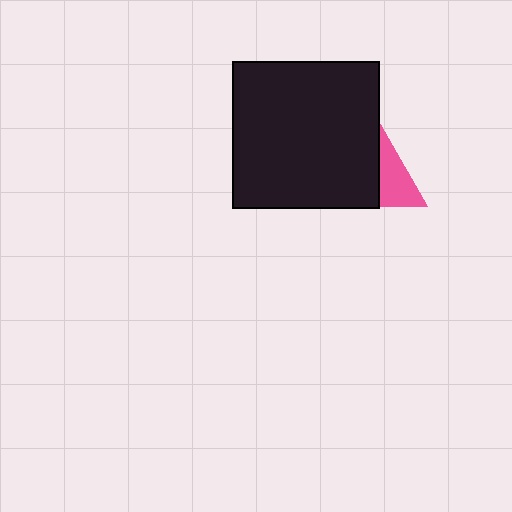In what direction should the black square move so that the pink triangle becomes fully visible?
The black square should move left. That is the shortest direction to clear the overlap and leave the pink triangle fully visible.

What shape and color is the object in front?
The object in front is a black square.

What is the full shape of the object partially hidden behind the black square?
The partially hidden object is a pink triangle.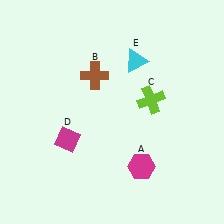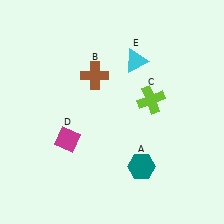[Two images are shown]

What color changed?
The hexagon (A) changed from magenta in Image 1 to teal in Image 2.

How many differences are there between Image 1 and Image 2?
There is 1 difference between the two images.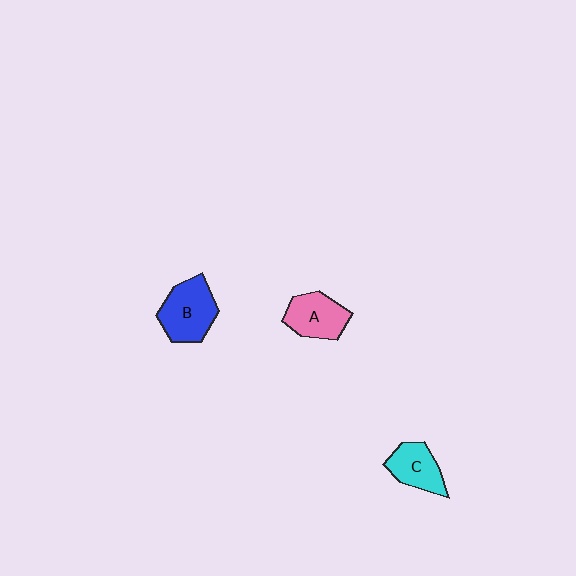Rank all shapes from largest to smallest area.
From largest to smallest: B (blue), A (pink), C (cyan).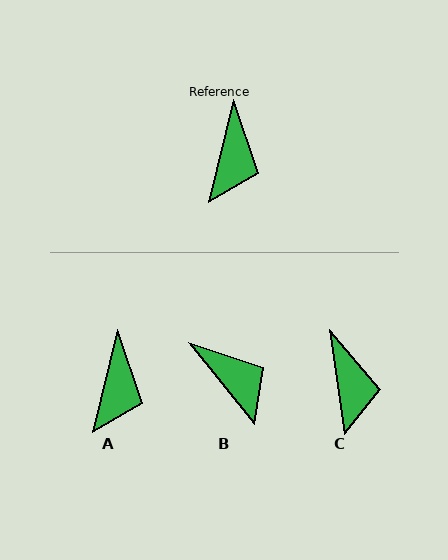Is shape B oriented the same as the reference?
No, it is off by about 52 degrees.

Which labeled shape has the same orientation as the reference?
A.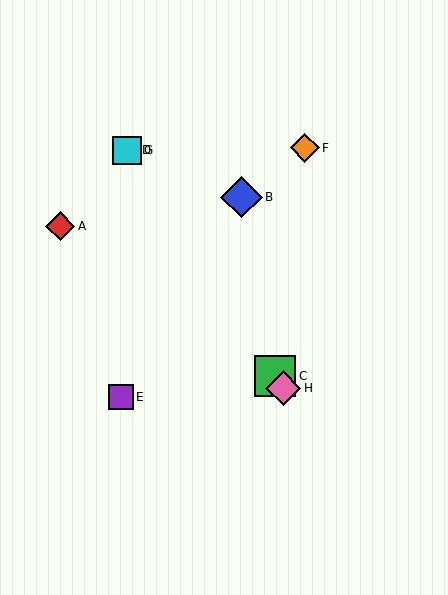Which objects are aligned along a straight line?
Objects C, D, G, H are aligned along a straight line.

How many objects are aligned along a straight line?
4 objects (C, D, G, H) are aligned along a straight line.